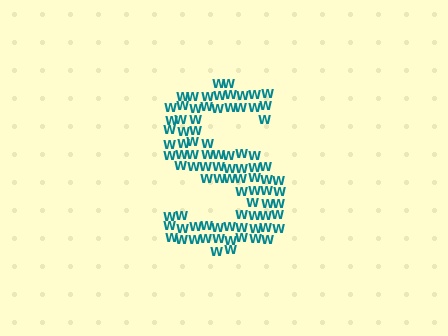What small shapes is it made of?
It is made of small letter W's.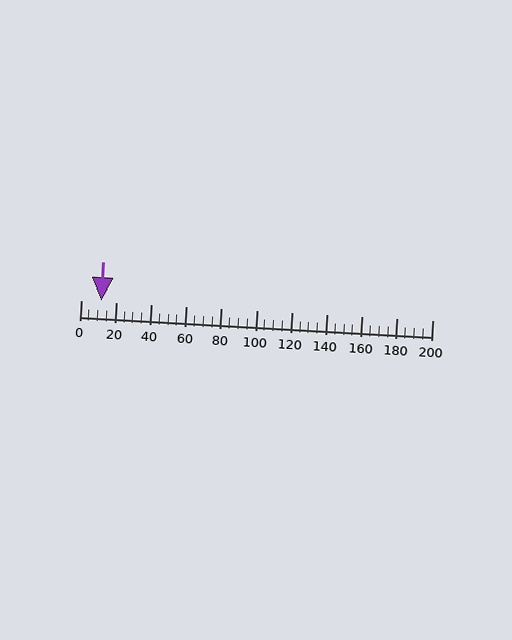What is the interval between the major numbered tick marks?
The major tick marks are spaced 20 units apart.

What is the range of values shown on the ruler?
The ruler shows values from 0 to 200.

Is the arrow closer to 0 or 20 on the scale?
The arrow is closer to 20.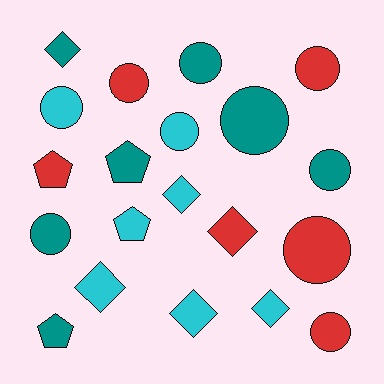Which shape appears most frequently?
Circle, with 10 objects.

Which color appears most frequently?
Cyan, with 7 objects.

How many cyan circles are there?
There are 2 cyan circles.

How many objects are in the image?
There are 20 objects.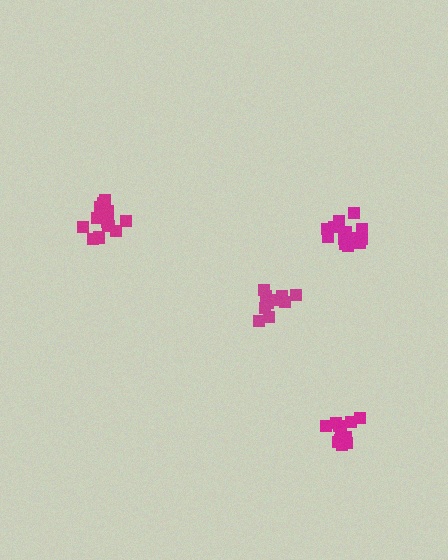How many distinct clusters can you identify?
There are 4 distinct clusters.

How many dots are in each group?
Group 1: 15 dots, Group 2: 11 dots, Group 3: 10 dots, Group 4: 13 dots (49 total).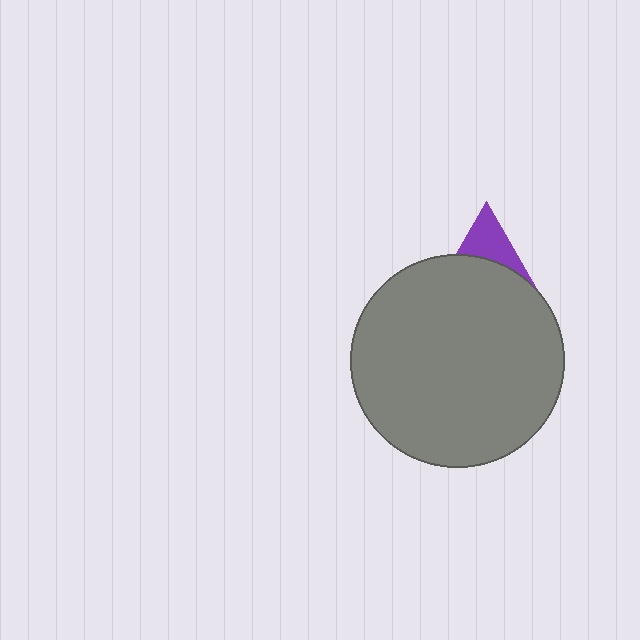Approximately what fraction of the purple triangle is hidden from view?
Roughly 64% of the purple triangle is hidden behind the gray circle.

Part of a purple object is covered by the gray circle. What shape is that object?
It is a triangle.